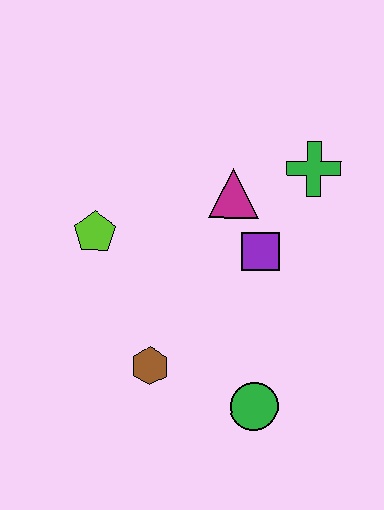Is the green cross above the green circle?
Yes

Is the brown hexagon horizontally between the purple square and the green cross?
No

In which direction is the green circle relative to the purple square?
The green circle is below the purple square.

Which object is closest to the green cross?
The magenta triangle is closest to the green cross.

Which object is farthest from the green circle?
The green cross is farthest from the green circle.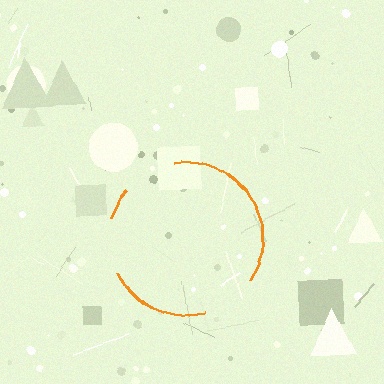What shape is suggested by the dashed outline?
The dashed outline suggests a circle.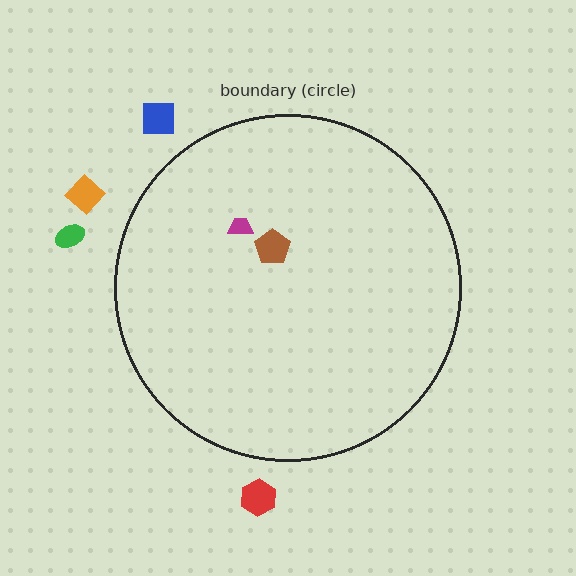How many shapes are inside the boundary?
2 inside, 4 outside.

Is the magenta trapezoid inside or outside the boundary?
Inside.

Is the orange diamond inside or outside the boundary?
Outside.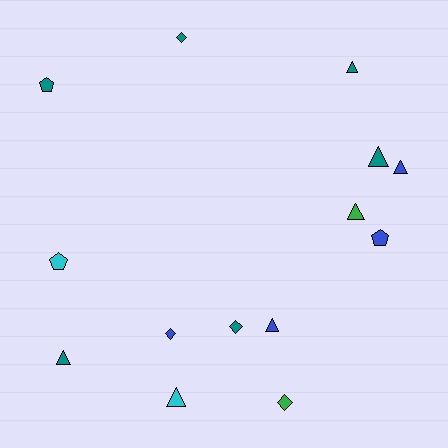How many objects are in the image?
There are 14 objects.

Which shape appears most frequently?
Triangle, with 7 objects.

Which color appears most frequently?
Teal, with 6 objects.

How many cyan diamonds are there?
There are no cyan diamonds.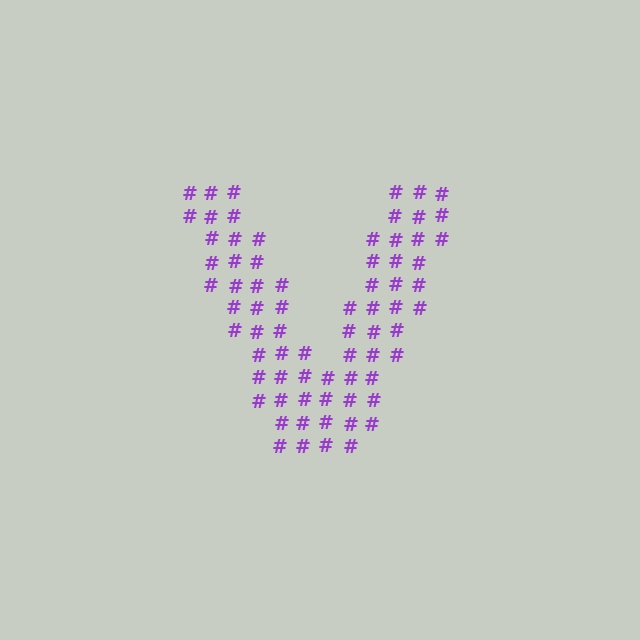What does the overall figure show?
The overall figure shows the letter V.